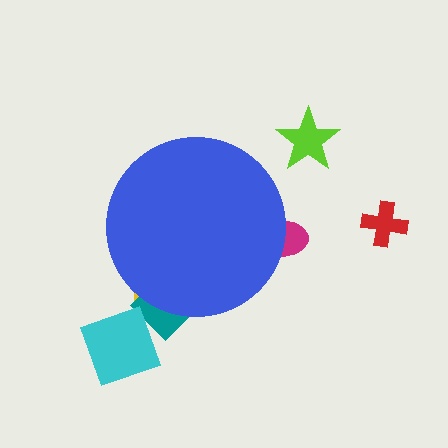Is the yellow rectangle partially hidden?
Yes, the yellow rectangle is partially hidden behind the blue circle.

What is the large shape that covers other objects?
A blue circle.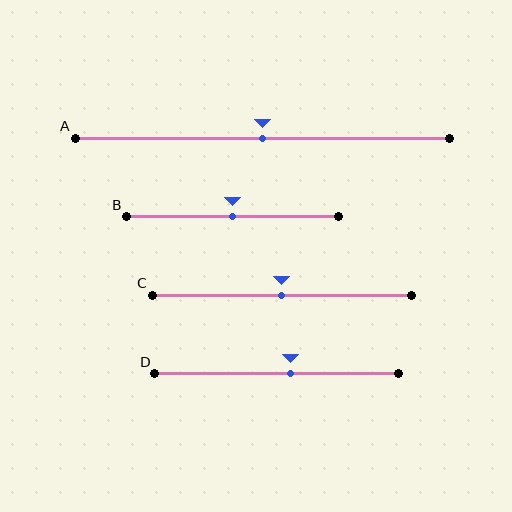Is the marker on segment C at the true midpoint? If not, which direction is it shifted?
Yes, the marker on segment C is at the true midpoint.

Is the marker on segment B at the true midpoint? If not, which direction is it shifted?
Yes, the marker on segment B is at the true midpoint.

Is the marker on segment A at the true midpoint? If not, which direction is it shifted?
Yes, the marker on segment A is at the true midpoint.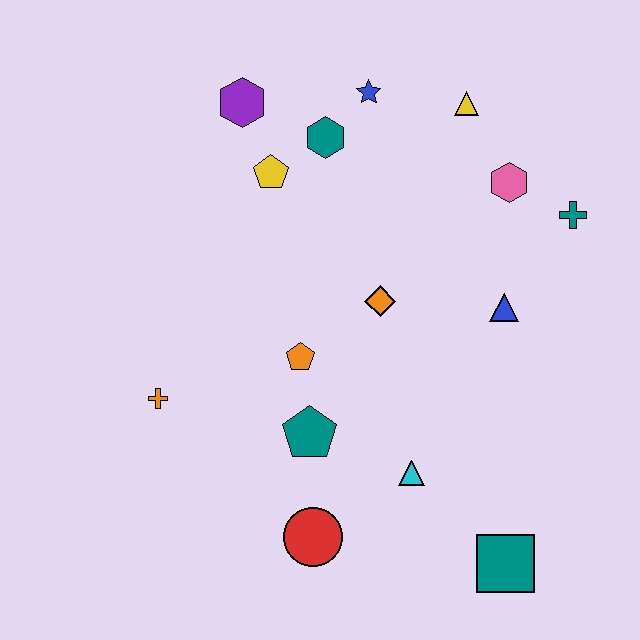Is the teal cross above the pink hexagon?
No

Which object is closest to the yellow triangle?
The pink hexagon is closest to the yellow triangle.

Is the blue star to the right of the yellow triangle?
No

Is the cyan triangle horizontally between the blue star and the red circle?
No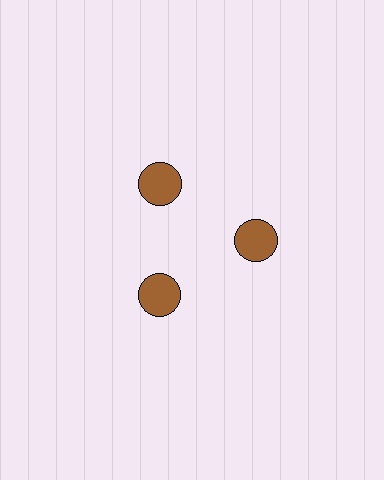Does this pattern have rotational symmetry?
Yes, this pattern has 3-fold rotational symmetry. It looks the same after rotating 120 degrees around the center.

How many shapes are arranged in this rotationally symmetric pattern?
There are 3 shapes, arranged in 3 groups of 1.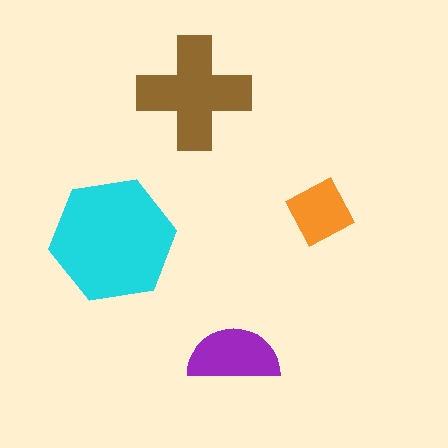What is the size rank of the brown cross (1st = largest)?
2nd.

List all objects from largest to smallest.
The cyan hexagon, the brown cross, the purple semicircle, the orange square.